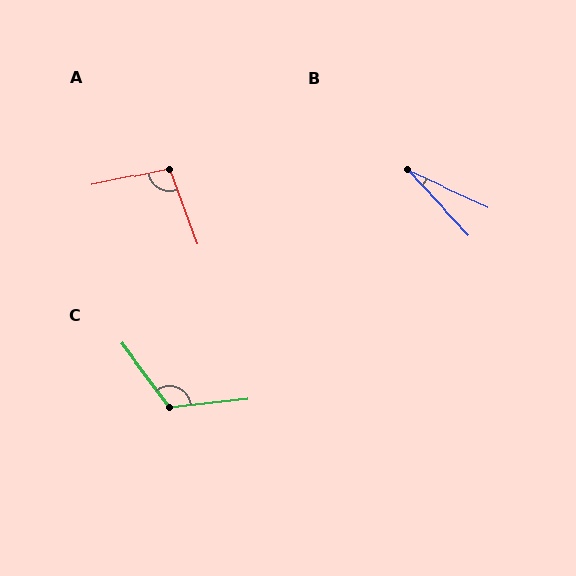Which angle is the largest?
C, at approximately 121 degrees.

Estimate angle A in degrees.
Approximately 98 degrees.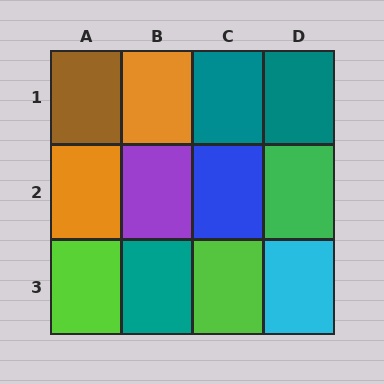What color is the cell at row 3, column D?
Cyan.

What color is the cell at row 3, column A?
Lime.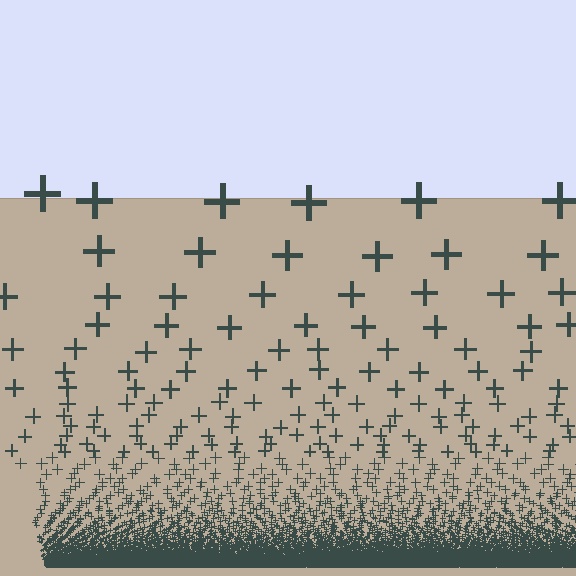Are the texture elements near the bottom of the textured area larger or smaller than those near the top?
Smaller. The gradient is inverted — elements near the bottom are smaller and denser.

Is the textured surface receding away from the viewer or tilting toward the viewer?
The surface appears to tilt toward the viewer. Texture elements get larger and sparser toward the top.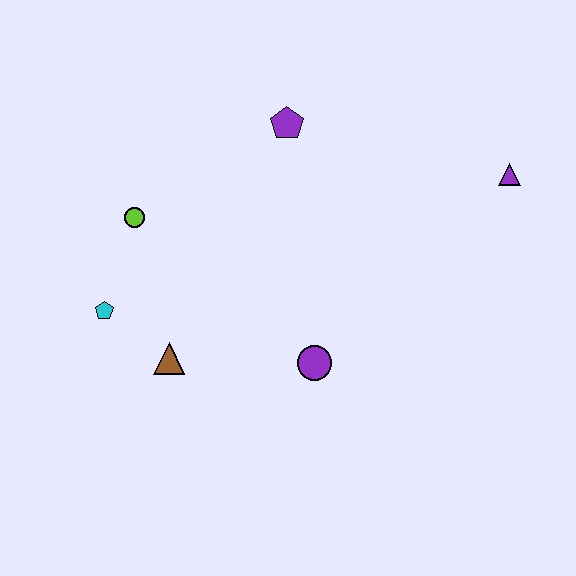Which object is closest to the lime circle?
The cyan pentagon is closest to the lime circle.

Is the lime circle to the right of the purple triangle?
No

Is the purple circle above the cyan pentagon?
No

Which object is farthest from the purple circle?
The purple triangle is farthest from the purple circle.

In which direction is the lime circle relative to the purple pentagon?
The lime circle is to the left of the purple pentagon.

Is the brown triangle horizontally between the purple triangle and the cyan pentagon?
Yes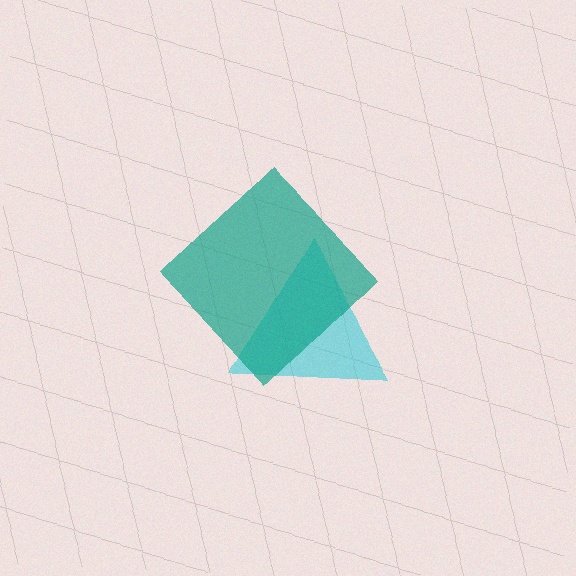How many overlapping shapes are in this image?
There are 2 overlapping shapes in the image.